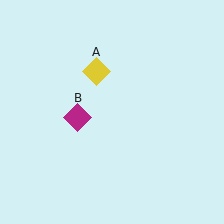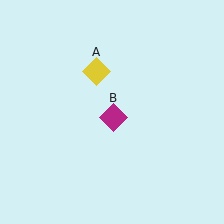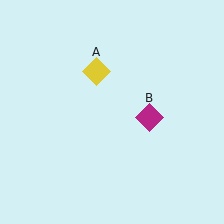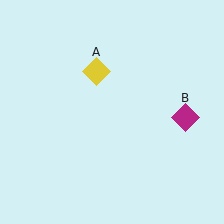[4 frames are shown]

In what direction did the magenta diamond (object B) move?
The magenta diamond (object B) moved right.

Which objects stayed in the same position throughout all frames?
Yellow diamond (object A) remained stationary.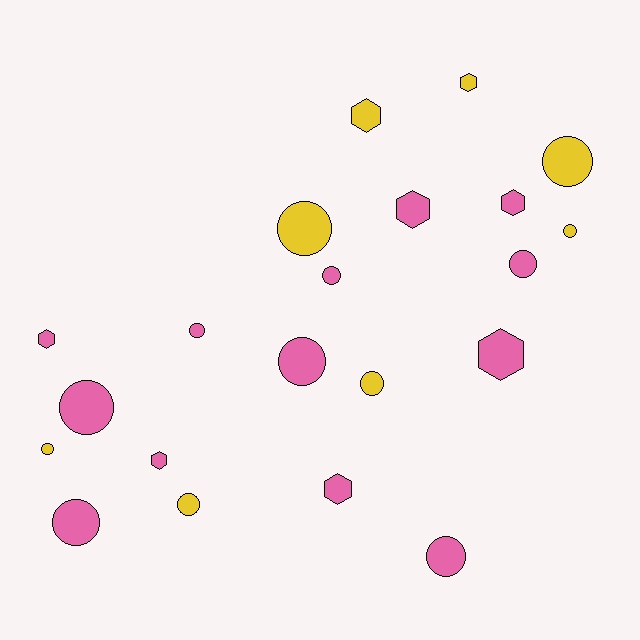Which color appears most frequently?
Pink, with 13 objects.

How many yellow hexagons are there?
There are 2 yellow hexagons.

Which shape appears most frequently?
Circle, with 13 objects.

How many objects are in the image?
There are 21 objects.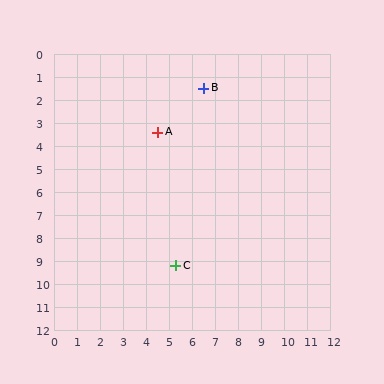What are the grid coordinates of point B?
Point B is at approximately (6.5, 1.5).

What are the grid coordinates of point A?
Point A is at approximately (4.5, 3.4).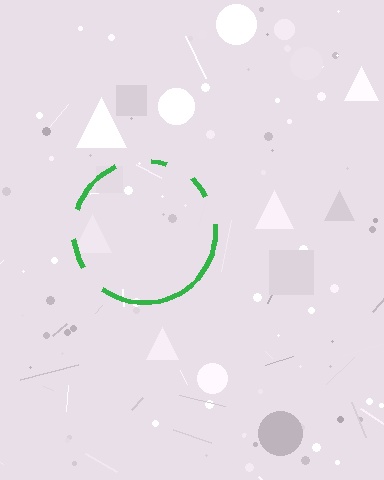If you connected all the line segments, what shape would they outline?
They would outline a circle.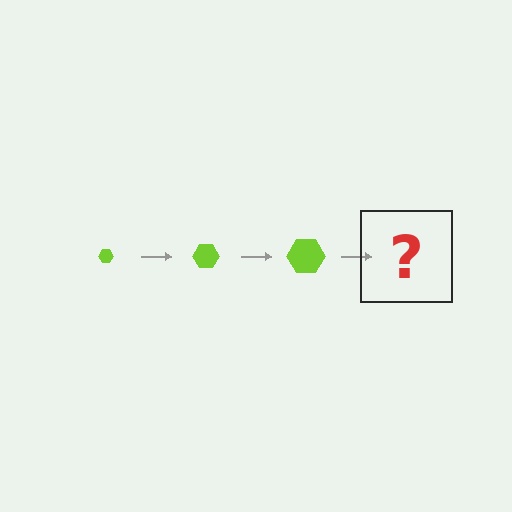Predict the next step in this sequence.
The next step is a lime hexagon, larger than the previous one.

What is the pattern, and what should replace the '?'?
The pattern is that the hexagon gets progressively larger each step. The '?' should be a lime hexagon, larger than the previous one.